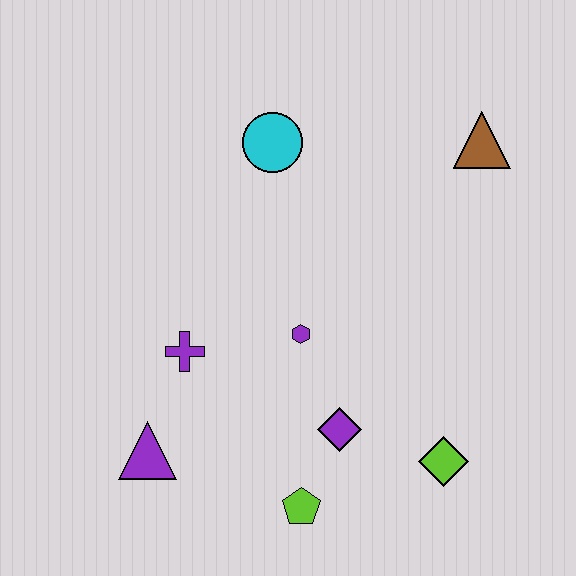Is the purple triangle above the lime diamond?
Yes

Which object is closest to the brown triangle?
The cyan circle is closest to the brown triangle.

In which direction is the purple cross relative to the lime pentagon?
The purple cross is above the lime pentagon.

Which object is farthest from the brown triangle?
The purple triangle is farthest from the brown triangle.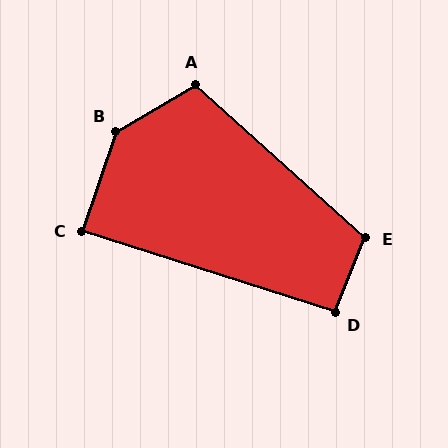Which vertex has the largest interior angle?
B, at approximately 139 degrees.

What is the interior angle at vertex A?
Approximately 108 degrees (obtuse).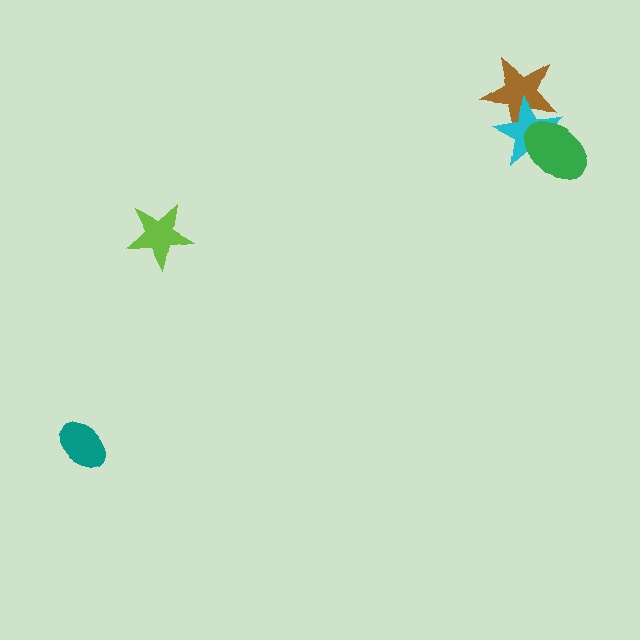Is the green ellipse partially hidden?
No, no other shape covers it.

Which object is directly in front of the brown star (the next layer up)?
The cyan star is directly in front of the brown star.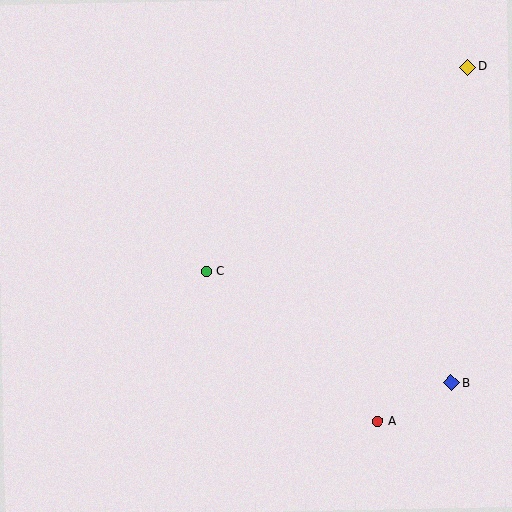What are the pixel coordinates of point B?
Point B is at (451, 383).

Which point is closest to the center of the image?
Point C at (207, 271) is closest to the center.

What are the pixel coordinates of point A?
Point A is at (378, 421).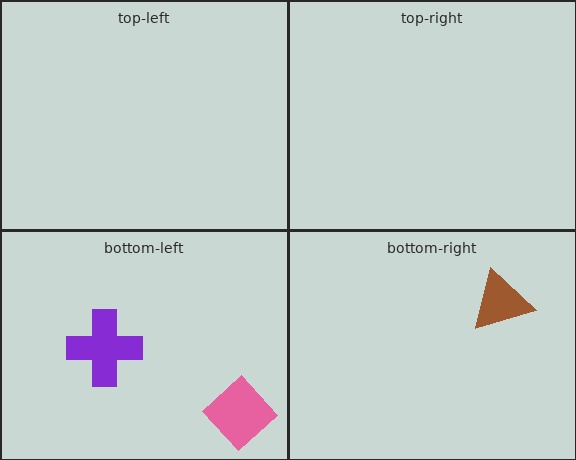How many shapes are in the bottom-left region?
2.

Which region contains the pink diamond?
The bottom-left region.